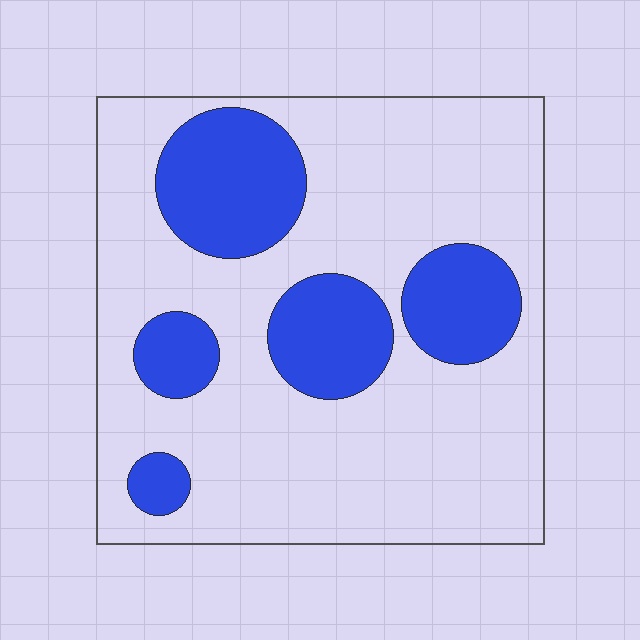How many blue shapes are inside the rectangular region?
5.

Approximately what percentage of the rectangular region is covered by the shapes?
Approximately 25%.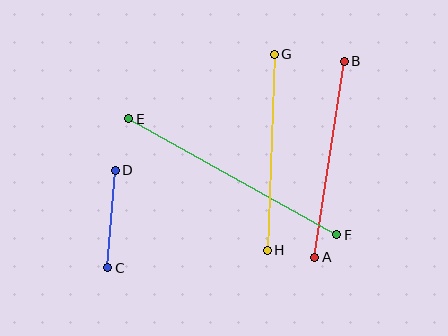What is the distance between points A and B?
The distance is approximately 198 pixels.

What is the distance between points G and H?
The distance is approximately 196 pixels.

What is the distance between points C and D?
The distance is approximately 98 pixels.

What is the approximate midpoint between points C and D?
The midpoint is at approximately (112, 219) pixels.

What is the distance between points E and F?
The distance is approximately 238 pixels.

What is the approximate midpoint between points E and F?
The midpoint is at approximately (233, 177) pixels.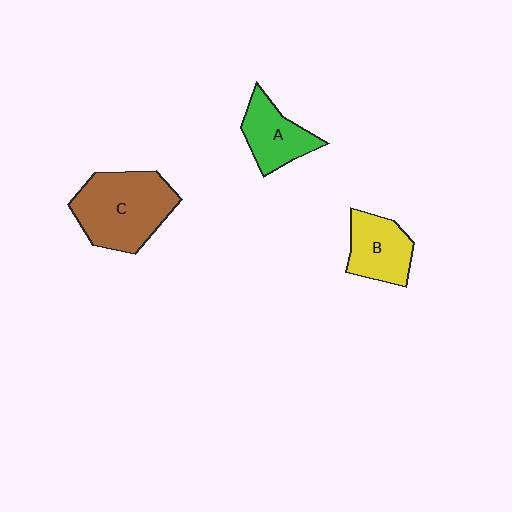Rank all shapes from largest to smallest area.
From largest to smallest: C (brown), B (yellow), A (green).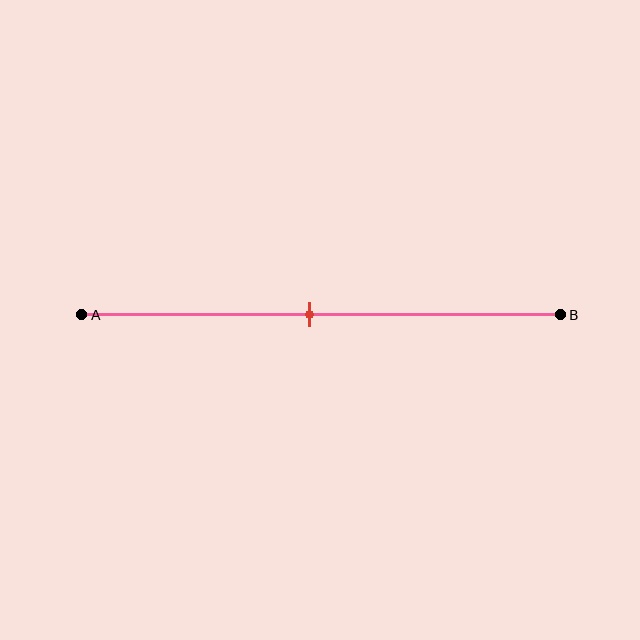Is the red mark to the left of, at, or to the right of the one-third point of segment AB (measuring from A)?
The red mark is to the right of the one-third point of segment AB.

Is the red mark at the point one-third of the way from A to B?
No, the mark is at about 50% from A, not at the 33% one-third point.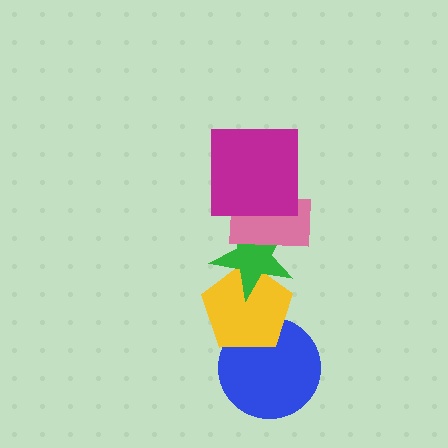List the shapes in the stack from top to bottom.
From top to bottom: the magenta square, the pink rectangle, the green star, the yellow pentagon, the blue circle.